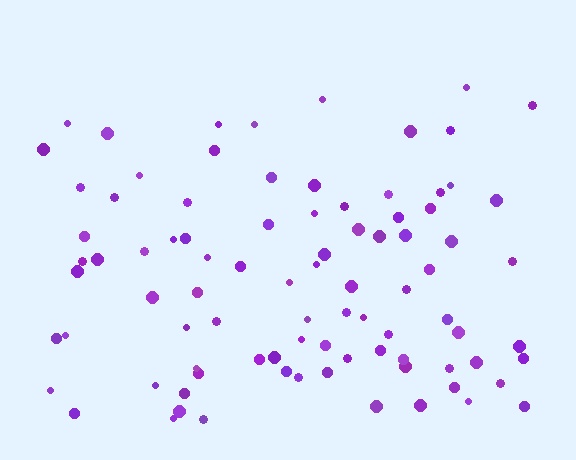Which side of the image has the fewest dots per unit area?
The top.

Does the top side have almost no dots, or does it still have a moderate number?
Still a moderate number, just noticeably fewer than the bottom.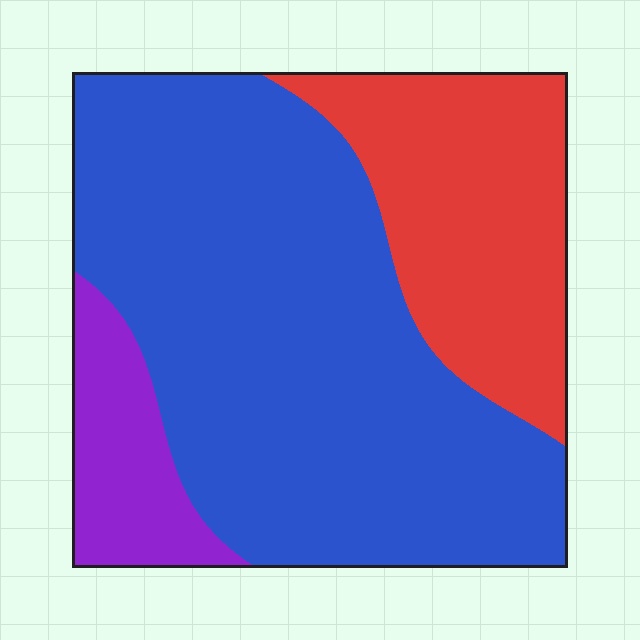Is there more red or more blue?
Blue.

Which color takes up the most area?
Blue, at roughly 65%.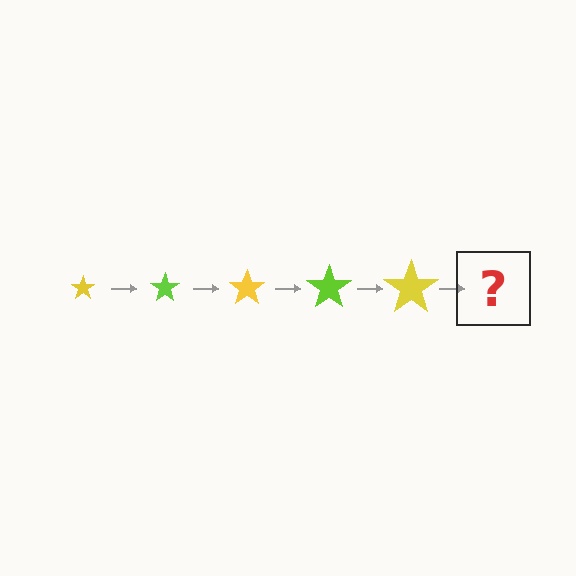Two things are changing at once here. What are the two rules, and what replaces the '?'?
The two rules are that the star grows larger each step and the color cycles through yellow and lime. The '?' should be a lime star, larger than the previous one.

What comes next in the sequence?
The next element should be a lime star, larger than the previous one.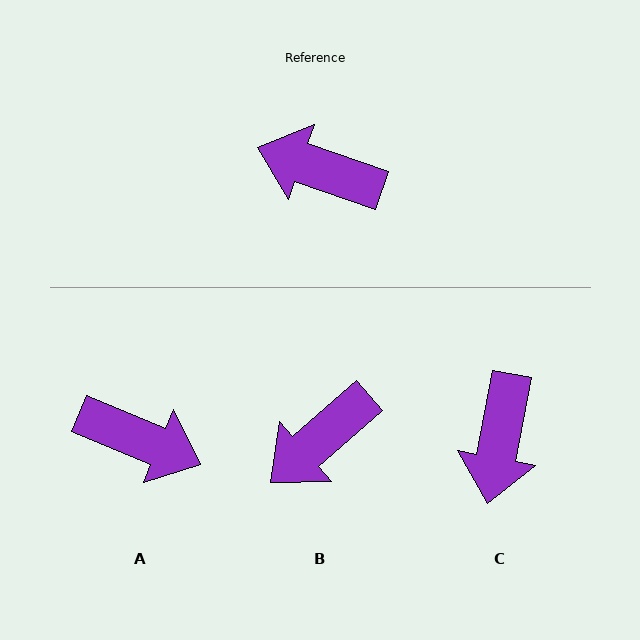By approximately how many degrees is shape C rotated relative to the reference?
Approximately 98 degrees counter-clockwise.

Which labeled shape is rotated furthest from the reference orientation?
A, about 177 degrees away.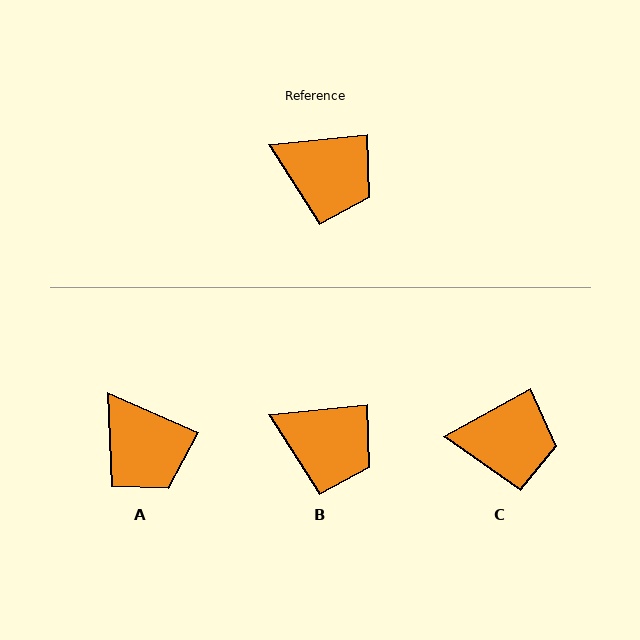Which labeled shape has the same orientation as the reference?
B.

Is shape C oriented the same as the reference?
No, it is off by about 23 degrees.